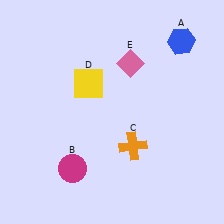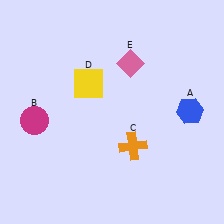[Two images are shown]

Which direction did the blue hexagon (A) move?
The blue hexagon (A) moved down.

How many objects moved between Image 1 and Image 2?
2 objects moved between the two images.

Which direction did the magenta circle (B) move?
The magenta circle (B) moved up.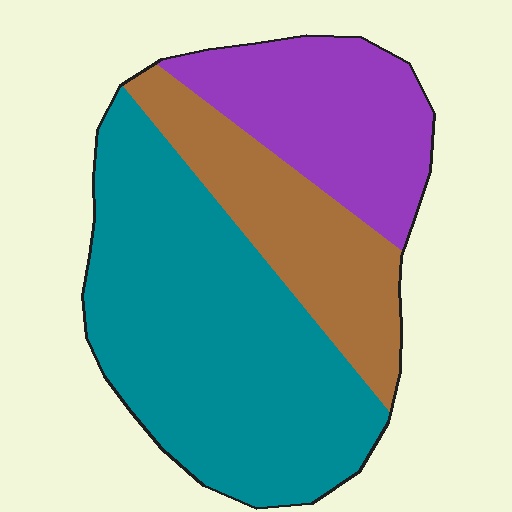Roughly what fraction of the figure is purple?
Purple takes up less than a quarter of the figure.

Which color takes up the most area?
Teal, at roughly 55%.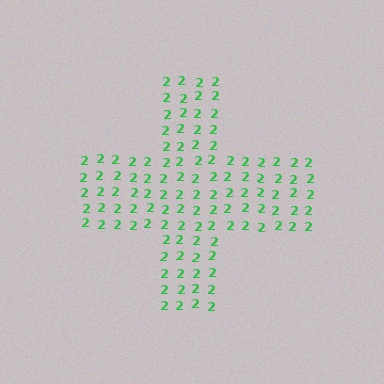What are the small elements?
The small elements are digit 2's.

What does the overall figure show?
The overall figure shows a cross.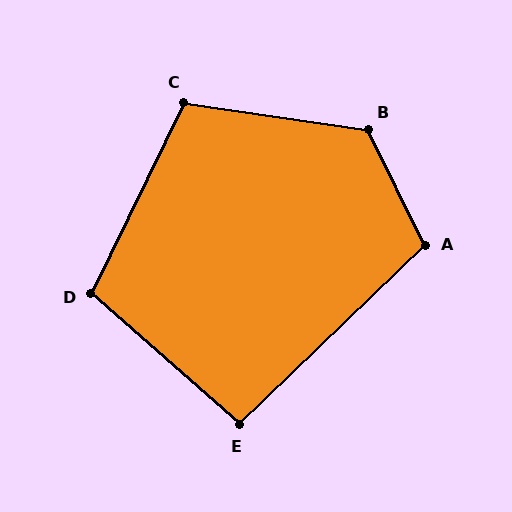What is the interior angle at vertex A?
Approximately 108 degrees (obtuse).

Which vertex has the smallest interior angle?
E, at approximately 95 degrees.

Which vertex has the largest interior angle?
B, at approximately 124 degrees.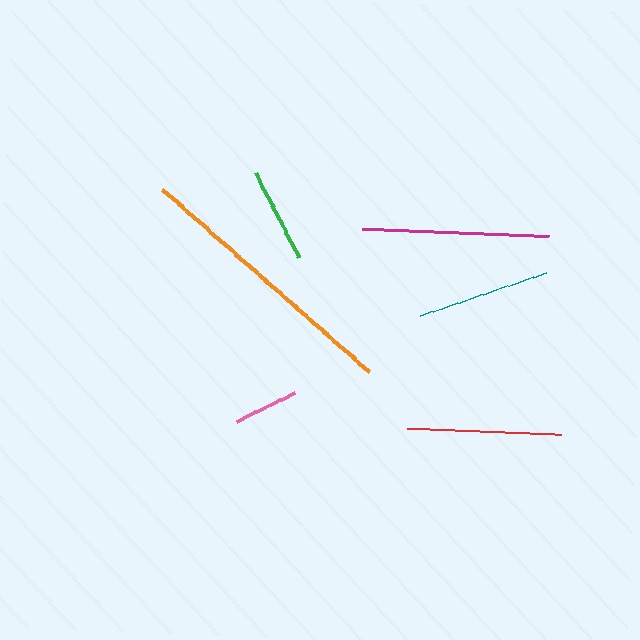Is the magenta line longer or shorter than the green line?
The magenta line is longer than the green line.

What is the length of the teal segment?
The teal segment is approximately 133 pixels long.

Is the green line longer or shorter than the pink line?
The green line is longer than the pink line.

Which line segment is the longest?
The orange line is the longest at approximately 276 pixels.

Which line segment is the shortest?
The pink line is the shortest at approximately 65 pixels.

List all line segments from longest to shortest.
From longest to shortest: orange, magenta, red, teal, green, pink.